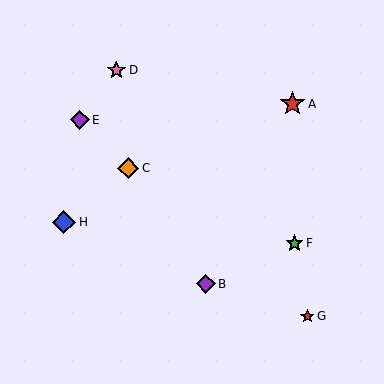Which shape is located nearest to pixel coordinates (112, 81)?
The pink star (labeled D) at (116, 70) is nearest to that location.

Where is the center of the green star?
The center of the green star is at (294, 243).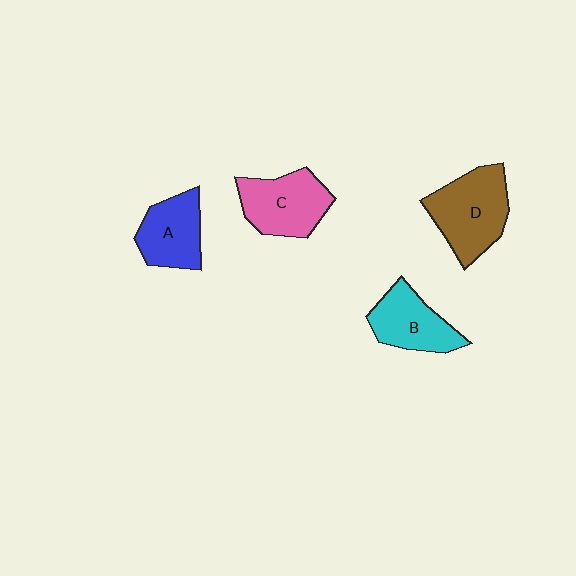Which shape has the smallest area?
Shape A (blue).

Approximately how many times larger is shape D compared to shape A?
Approximately 1.4 times.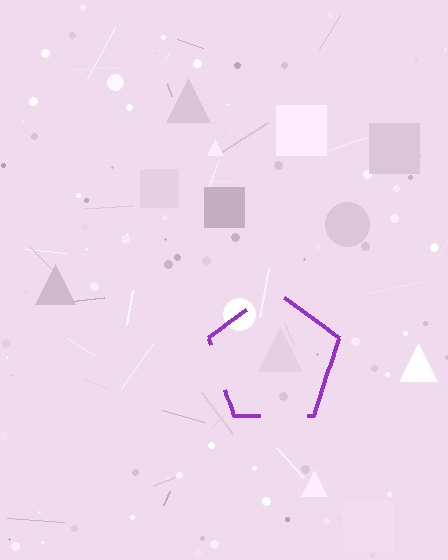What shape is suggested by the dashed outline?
The dashed outline suggests a pentagon.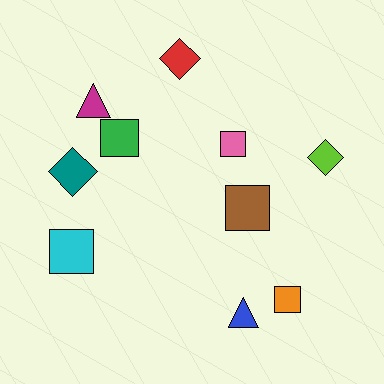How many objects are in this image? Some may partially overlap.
There are 10 objects.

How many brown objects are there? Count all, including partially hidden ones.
There is 1 brown object.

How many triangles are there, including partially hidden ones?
There are 2 triangles.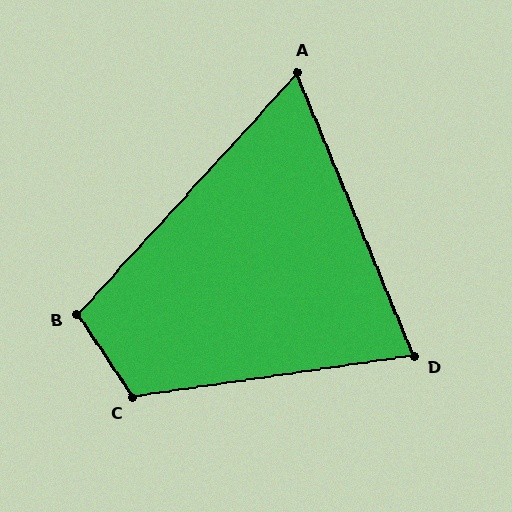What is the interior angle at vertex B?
Approximately 104 degrees (obtuse).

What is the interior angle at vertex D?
Approximately 76 degrees (acute).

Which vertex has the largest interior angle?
C, at approximately 115 degrees.